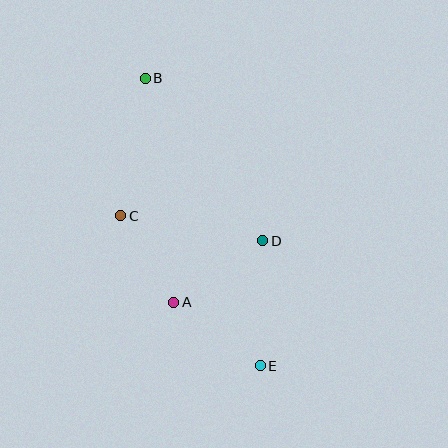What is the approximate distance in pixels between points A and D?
The distance between A and D is approximately 108 pixels.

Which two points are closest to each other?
Points A and C are closest to each other.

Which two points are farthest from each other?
Points B and E are farthest from each other.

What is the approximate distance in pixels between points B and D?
The distance between B and D is approximately 201 pixels.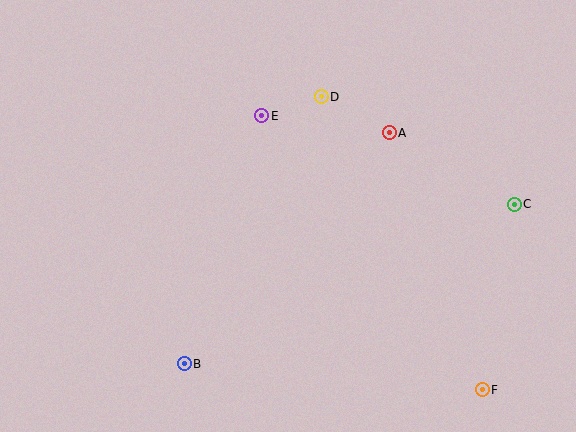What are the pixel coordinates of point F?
Point F is at (482, 390).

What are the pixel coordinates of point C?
Point C is at (514, 204).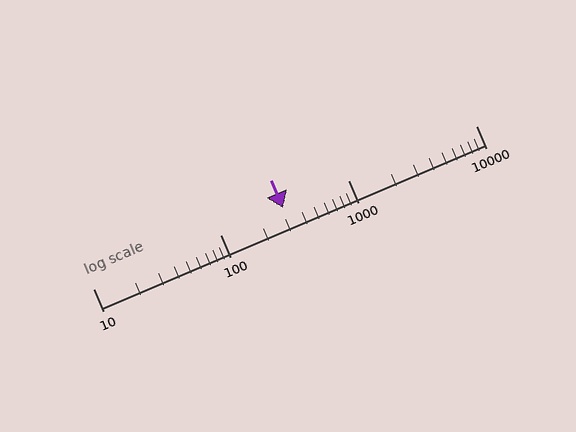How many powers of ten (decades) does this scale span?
The scale spans 3 decades, from 10 to 10000.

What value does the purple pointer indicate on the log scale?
The pointer indicates approximately 310.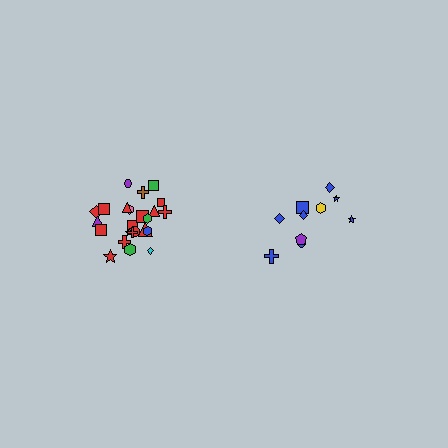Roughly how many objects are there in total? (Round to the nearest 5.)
Roughly 35 objects in total.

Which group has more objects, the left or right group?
The left group.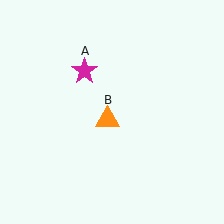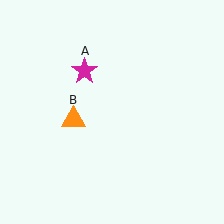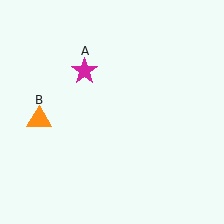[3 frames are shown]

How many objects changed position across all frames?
1 object changed position: orange triangle (object B).